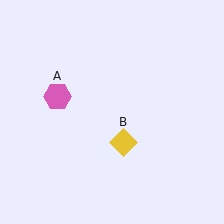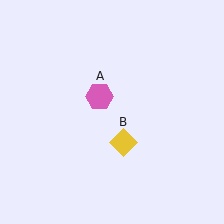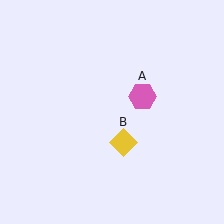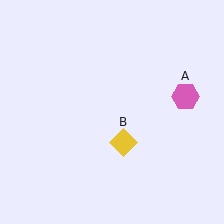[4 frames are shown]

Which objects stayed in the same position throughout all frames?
Yellow diamond (object B) remained stationary.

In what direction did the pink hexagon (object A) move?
The pink hexagon (object A) moved right.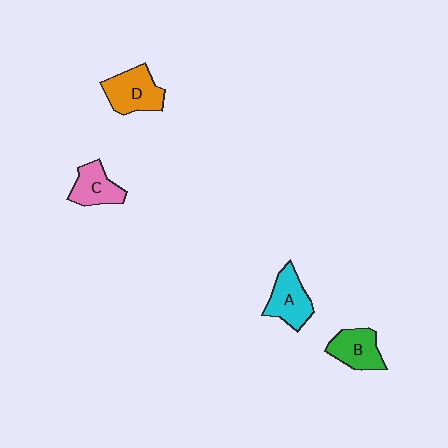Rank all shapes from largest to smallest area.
From largest to smallest: D (orange), A (cyan), B (green), C (pink).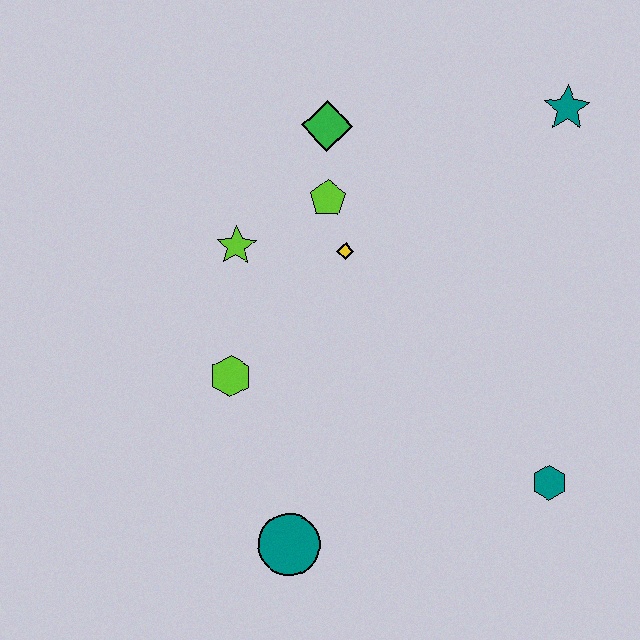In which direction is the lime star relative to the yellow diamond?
The lime star is to the left of the yellow diamond.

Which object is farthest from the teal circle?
The teal star is farthest from the teal circle.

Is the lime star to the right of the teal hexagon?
No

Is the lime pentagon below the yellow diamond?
No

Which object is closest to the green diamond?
The lime pentagon is closest to the green diamond.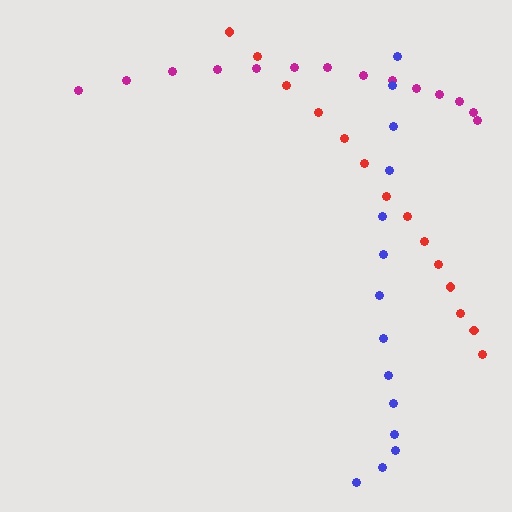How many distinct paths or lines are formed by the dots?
There are 3 distinct paths.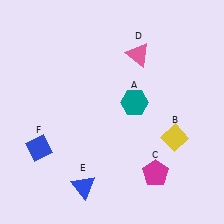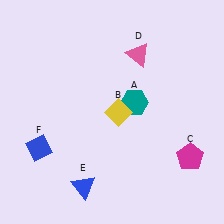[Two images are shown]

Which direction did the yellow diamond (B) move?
The yellow diamond (B) moved left.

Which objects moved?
The objects that moved are: the yellow diamond (B), the magenta pentagon (C).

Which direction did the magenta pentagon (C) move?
The magenta pentagon (C) moved right.